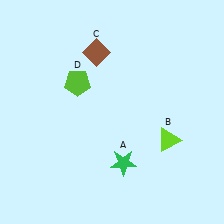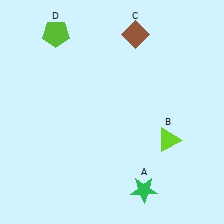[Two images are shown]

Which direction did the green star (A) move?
The green star (A) moved down.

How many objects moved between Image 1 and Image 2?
3 objects moved between the two images.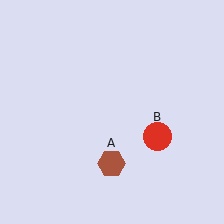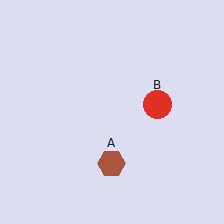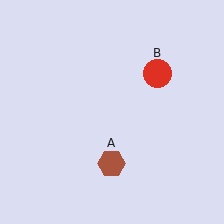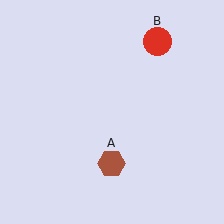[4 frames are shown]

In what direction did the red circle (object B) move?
The red circle (object B) moved up.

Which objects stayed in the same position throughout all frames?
Brown hexagon (object A) remained stationary.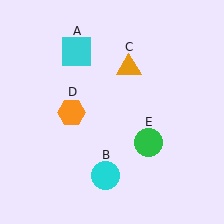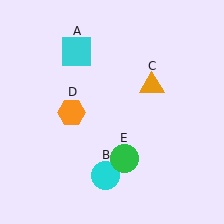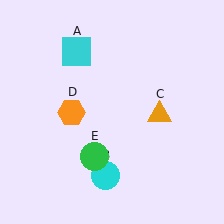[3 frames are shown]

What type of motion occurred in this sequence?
The orange triangle (object C), green circle (object E) rotated clockwise around the center of the scene.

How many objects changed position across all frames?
2 objects changed position: orange triangle (object C), green circle (object E).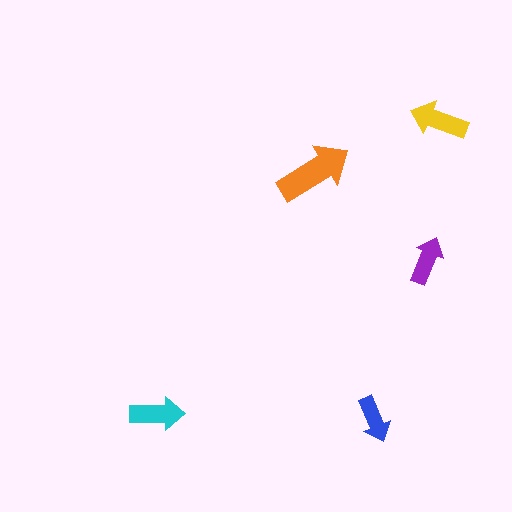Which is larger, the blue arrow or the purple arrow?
The purple one.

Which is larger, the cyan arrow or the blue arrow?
The cyan one.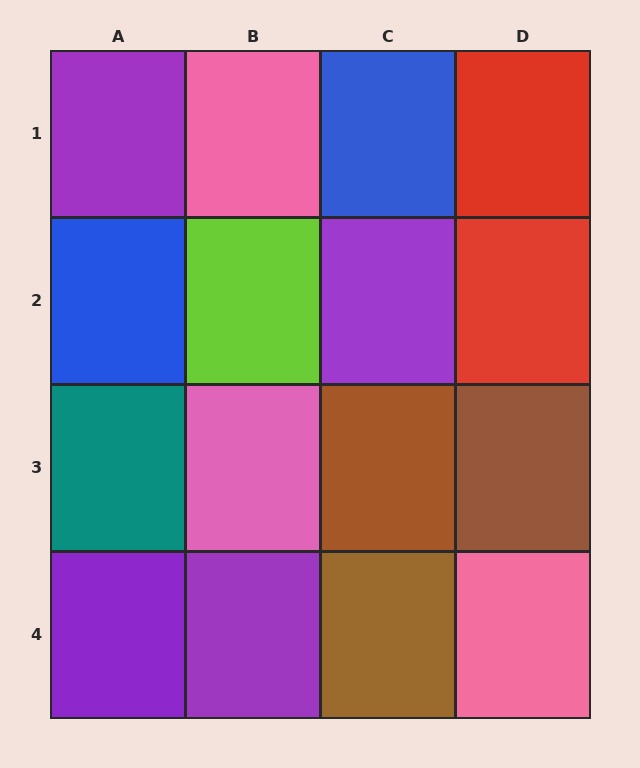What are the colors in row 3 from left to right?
Teal, pink, brown, brown.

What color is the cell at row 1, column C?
Blue.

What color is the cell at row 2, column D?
Red.